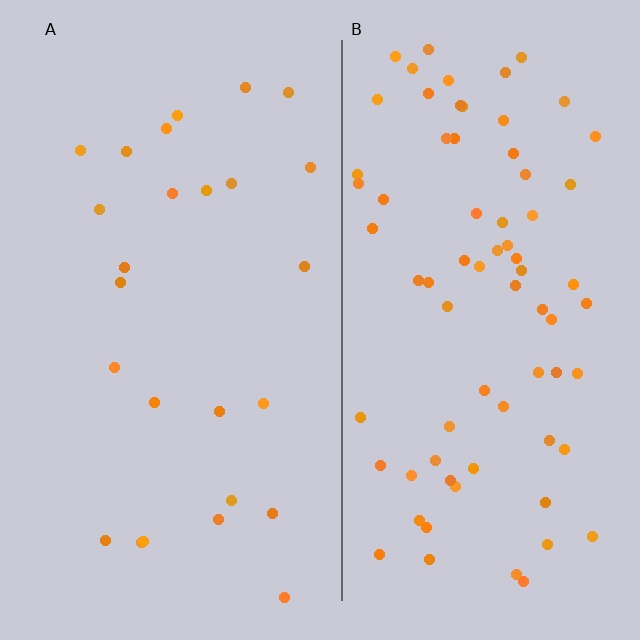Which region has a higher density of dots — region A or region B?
B (the right).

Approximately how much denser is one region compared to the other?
Approximately 2.9× — region B over region A.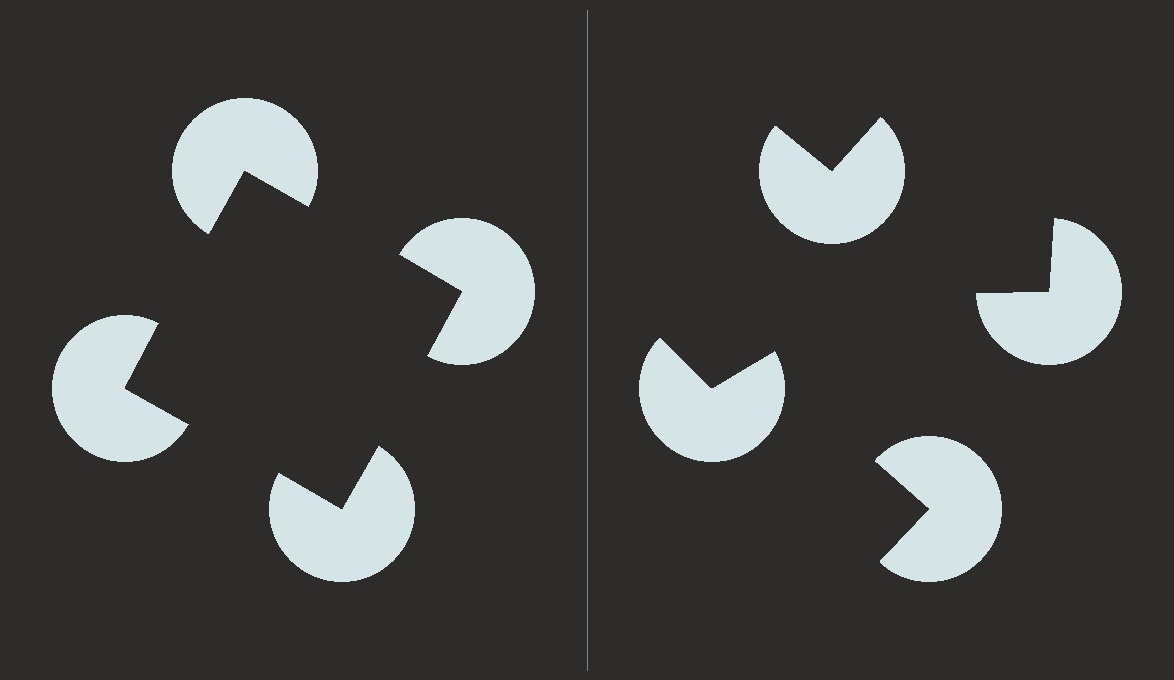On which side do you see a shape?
An illusory square appears on the left side. On the right side the wedge cuts are rotated, so no coherent shape forms.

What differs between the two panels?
The pac-man discs are positioned identically on both sides; only the wedge orientations differ. On the left they align to a square; on the right they are misaligned.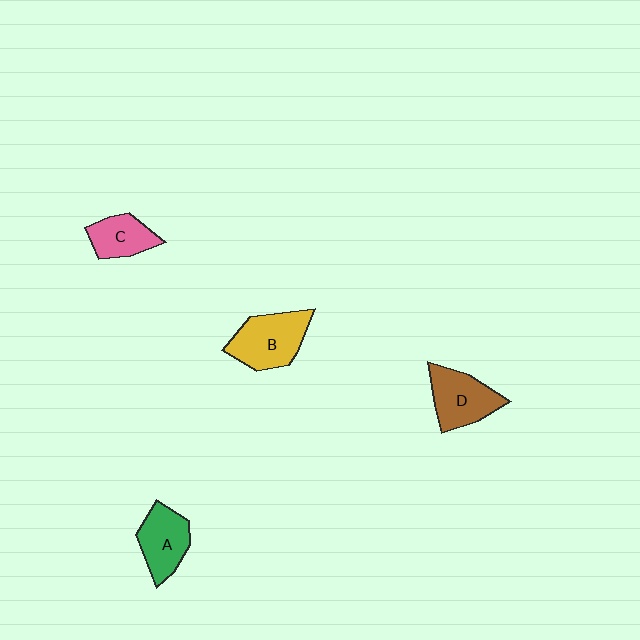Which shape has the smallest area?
Shape C (pink).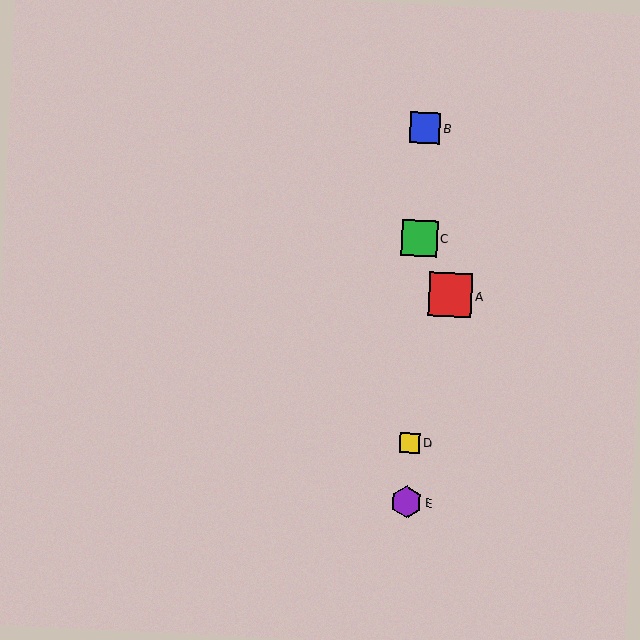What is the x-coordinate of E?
Object E is at x≈407.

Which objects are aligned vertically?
Objects B, C, D, E are aligned vertically.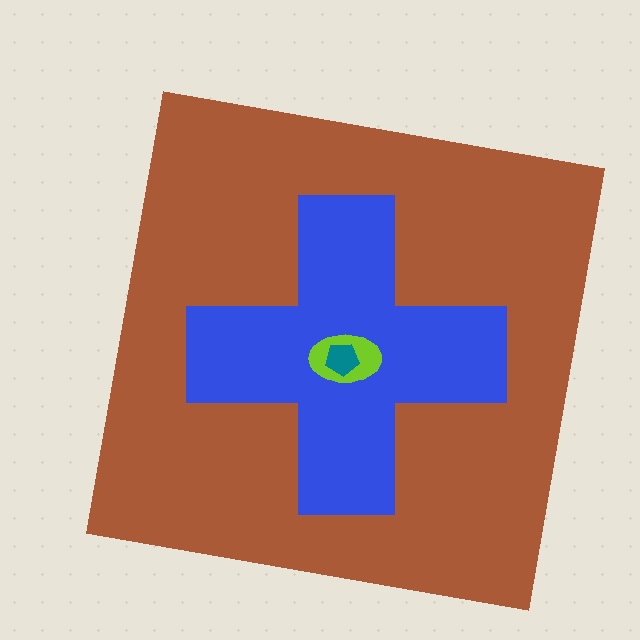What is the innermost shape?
The teal pentagon.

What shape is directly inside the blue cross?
The lime ellipse.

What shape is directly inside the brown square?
The blue cross.